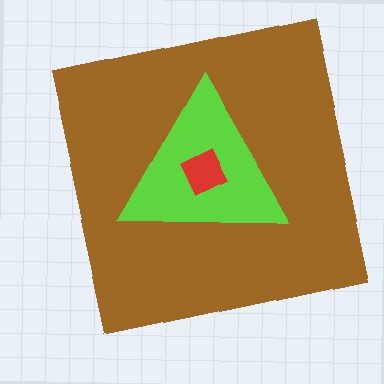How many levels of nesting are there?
3.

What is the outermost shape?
The brown square.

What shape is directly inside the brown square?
The lime triangle.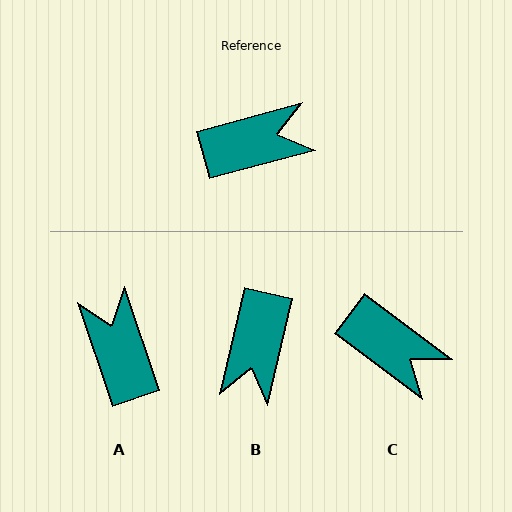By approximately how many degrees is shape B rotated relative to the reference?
Approximately 118 degrees clockwise.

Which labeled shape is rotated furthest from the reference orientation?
B, about 118 degrees away.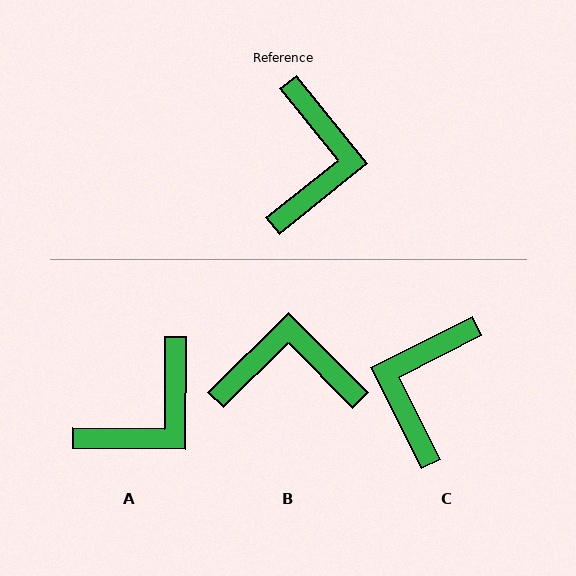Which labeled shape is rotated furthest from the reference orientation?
C, about 168 degrees away.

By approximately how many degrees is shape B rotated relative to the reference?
Approximately 96 degrees counter-clockwise.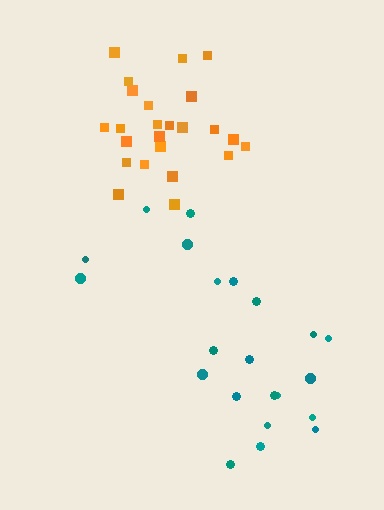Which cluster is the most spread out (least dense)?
Teal.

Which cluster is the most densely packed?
Orange.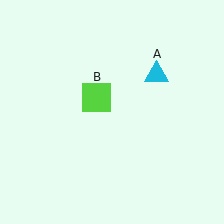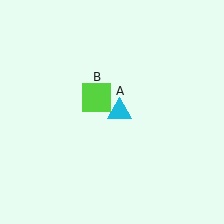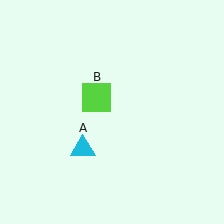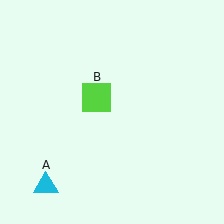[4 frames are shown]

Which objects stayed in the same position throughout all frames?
Lime square (object B) remained stationary.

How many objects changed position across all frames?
1 object changed position: cyan triangle (object A).